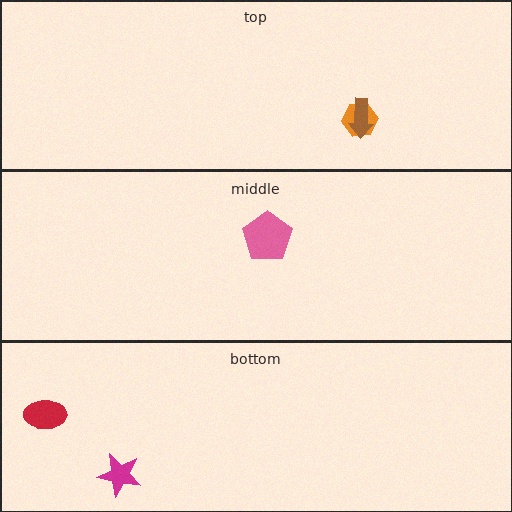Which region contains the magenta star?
The bottom region.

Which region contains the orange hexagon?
The top region.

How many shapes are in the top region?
2.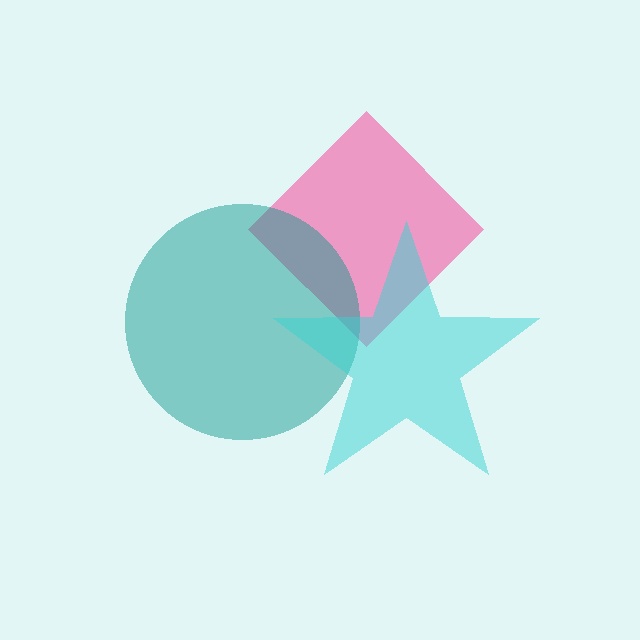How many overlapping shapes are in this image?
There are 3 overlapping shapes in the image.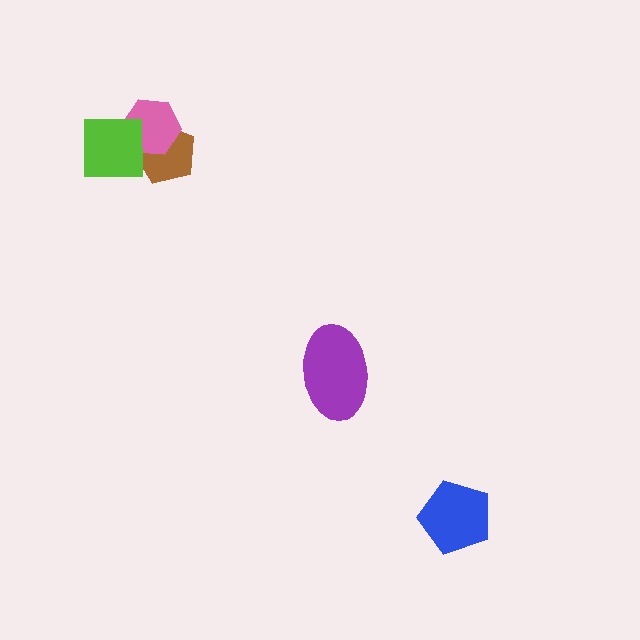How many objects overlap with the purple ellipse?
0 objects overlap with the purple ellipse.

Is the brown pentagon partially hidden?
Yes, it is partially covered by another shape.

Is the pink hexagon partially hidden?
Yes, it is partially covered by another shape.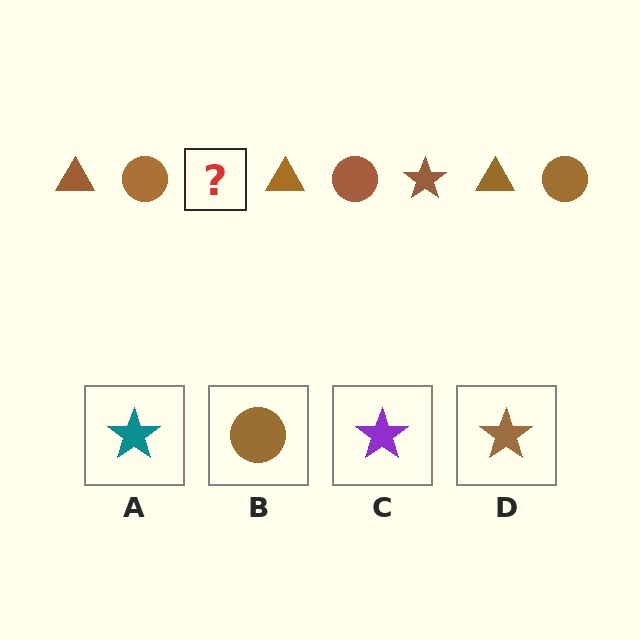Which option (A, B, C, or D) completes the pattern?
D.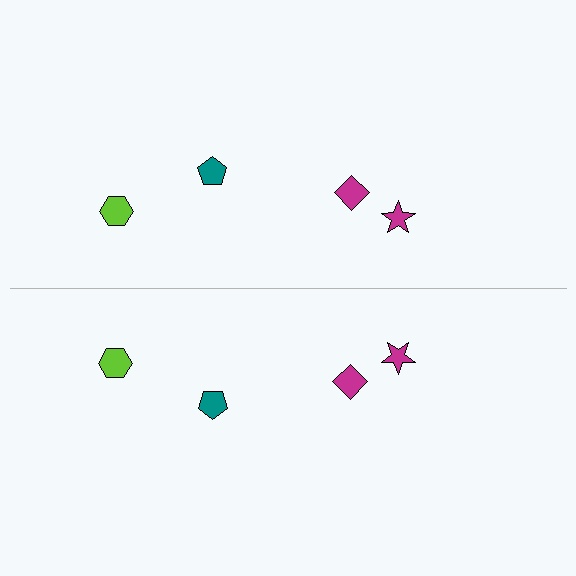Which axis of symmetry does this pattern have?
The pattern has a horizontal axis of symmetry running through the center of the image.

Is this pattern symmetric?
Yes, this pattern has bilateral (reflection) symmetry.